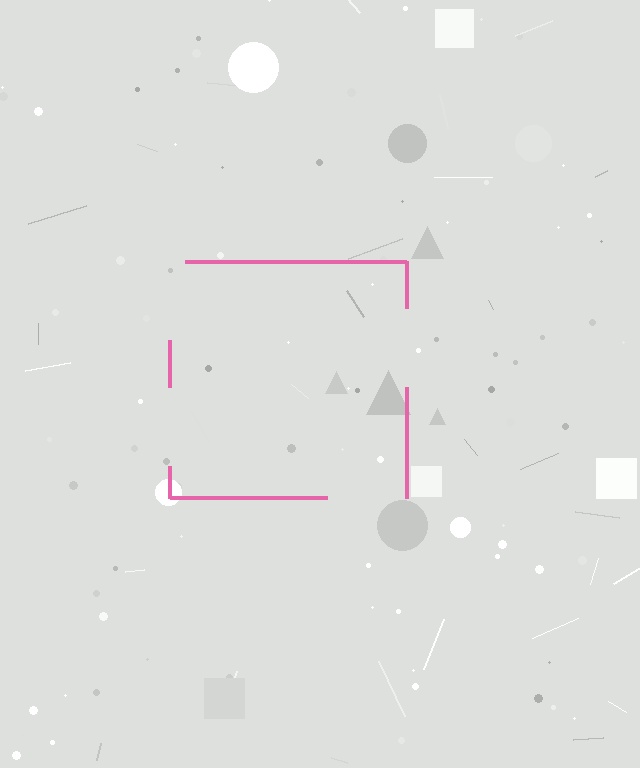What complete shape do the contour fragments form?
The contour fragments form a square.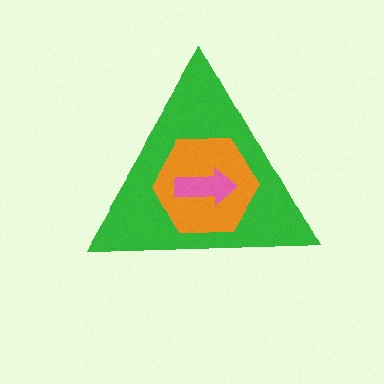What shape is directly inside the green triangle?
The orange hexagon.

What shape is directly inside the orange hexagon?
The pink arrow.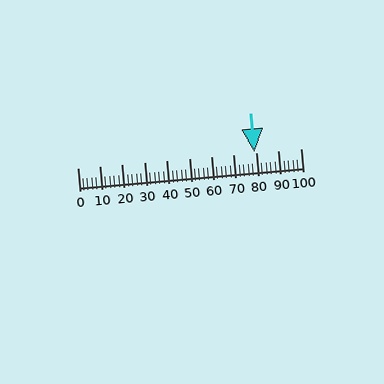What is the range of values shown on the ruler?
The ruler shows values from 0 to 100.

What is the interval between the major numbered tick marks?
The major tick marks are spaced 10 units apart.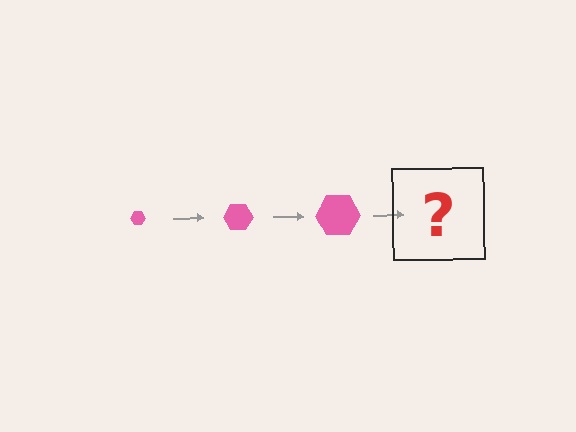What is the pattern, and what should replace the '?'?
The pattern is that the hexagon gets progressively larger each step. The '?' should be a pink hexagon, larger than the previous one.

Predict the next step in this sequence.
The next step is a pink hexagon, larger than the previous one.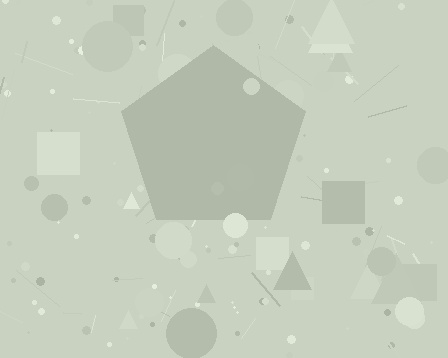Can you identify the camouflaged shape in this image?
The camouflaged shape is a pentagon.